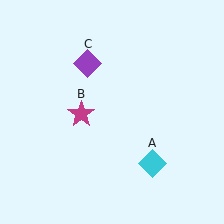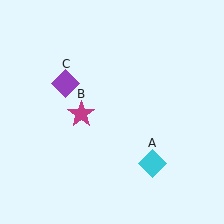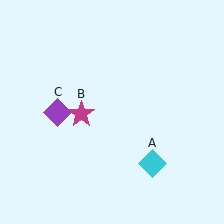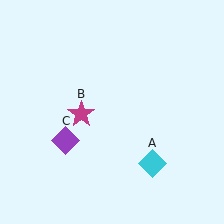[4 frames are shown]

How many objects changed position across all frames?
1 object changed position: purple diamond (object C).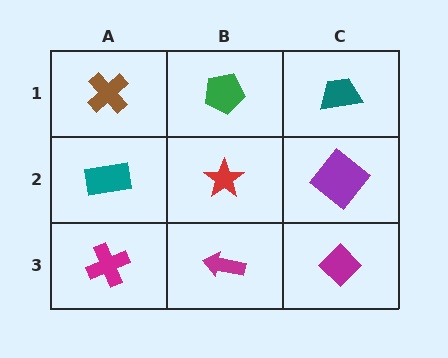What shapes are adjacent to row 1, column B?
A red star (row 2, column B), a brown cross (row 1, column A), a teal trapezoid (row 1, column C).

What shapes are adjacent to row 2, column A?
A brown cross (row 1, column A), a magenta cross (row 3, column A), a red star (row 2, column B).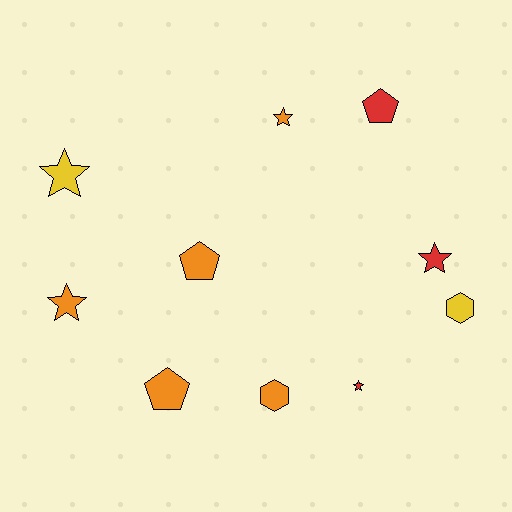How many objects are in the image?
There are 10 objects.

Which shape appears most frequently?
Star, with 5 objects.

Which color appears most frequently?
Orange, with 5 objects.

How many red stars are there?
There are 2 red stars.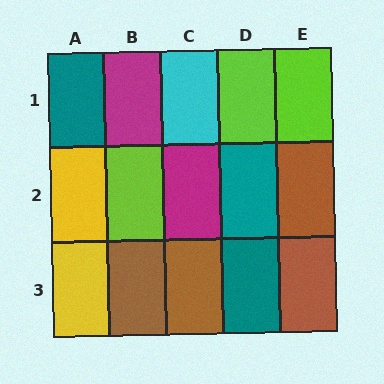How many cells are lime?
3 cells are lime.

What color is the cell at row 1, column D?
Lime.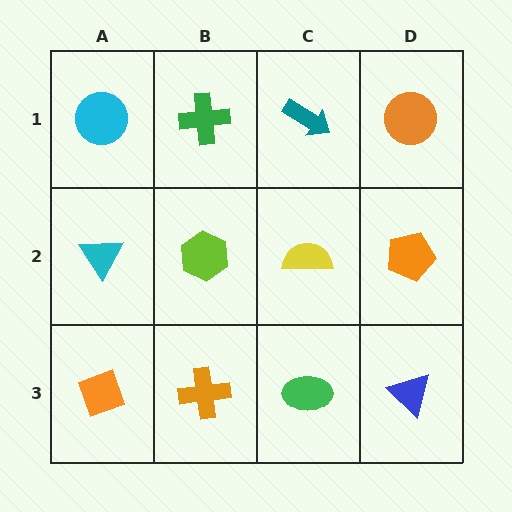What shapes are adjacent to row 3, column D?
An orange pentagon (row 2, column D), a green ellipse (row 3, column C).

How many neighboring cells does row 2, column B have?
4.